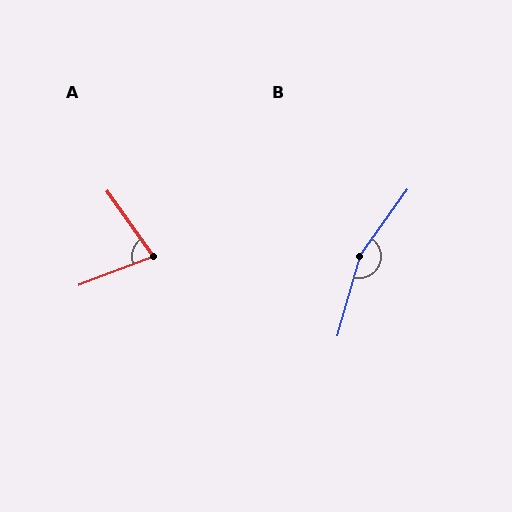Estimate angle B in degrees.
Approximately 160 degrees.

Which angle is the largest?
B, at approximately 160 degrees.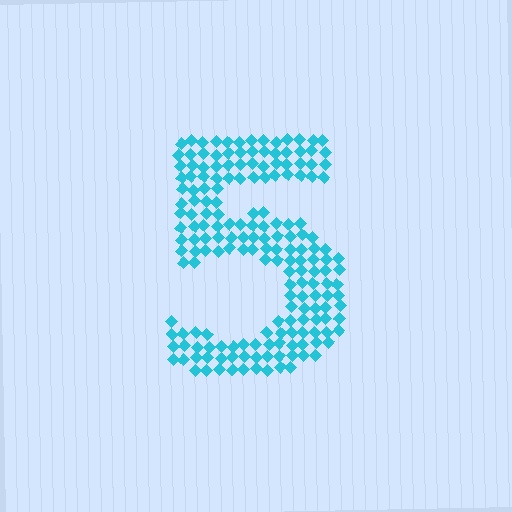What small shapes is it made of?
It is made of small diamonds.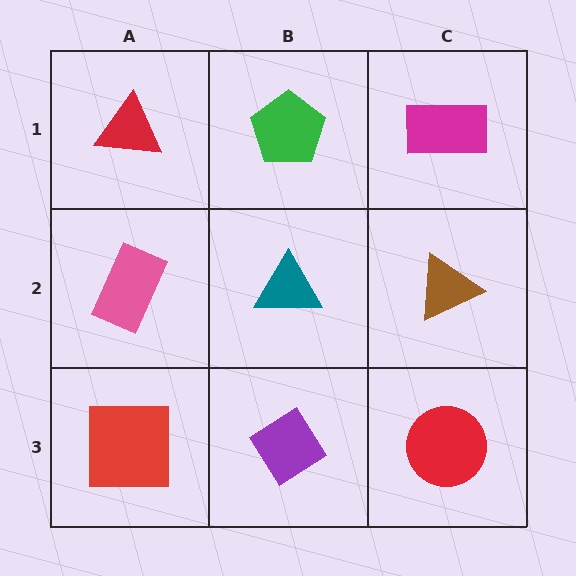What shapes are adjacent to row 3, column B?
A teal triangle (row 2, column B), a red square (row 3, column A), a red circle (row 3, column C).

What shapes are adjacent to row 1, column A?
A pink rectangle (row 2, column A), a green pentagon (row 1, column B).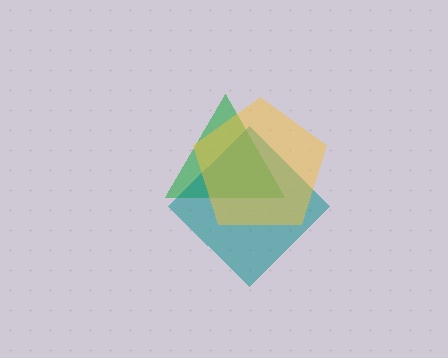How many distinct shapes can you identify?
There are 3 distinct shapes: a green triangle, a teal diamond, a yellow pentagon.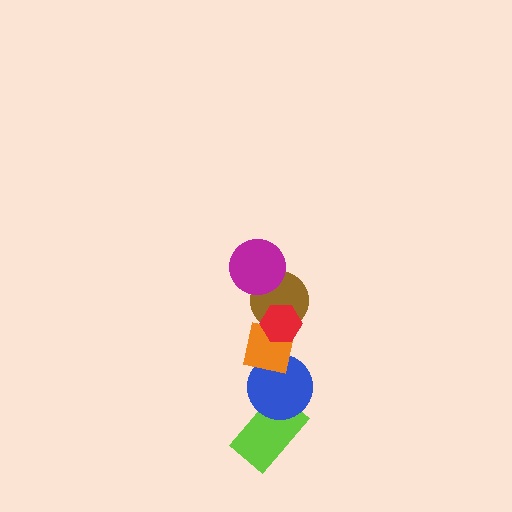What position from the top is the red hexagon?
The red hexagon is 2nd from the top.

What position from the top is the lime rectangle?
The lime rectangle is 6th from the top.